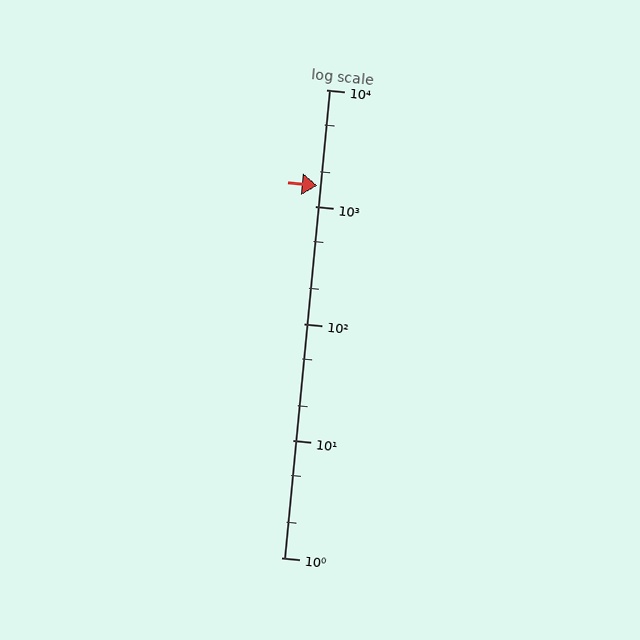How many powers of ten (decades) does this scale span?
The scale spans 4 decades, from 1 to 10000.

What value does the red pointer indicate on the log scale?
The pointer indicates approximately 1500.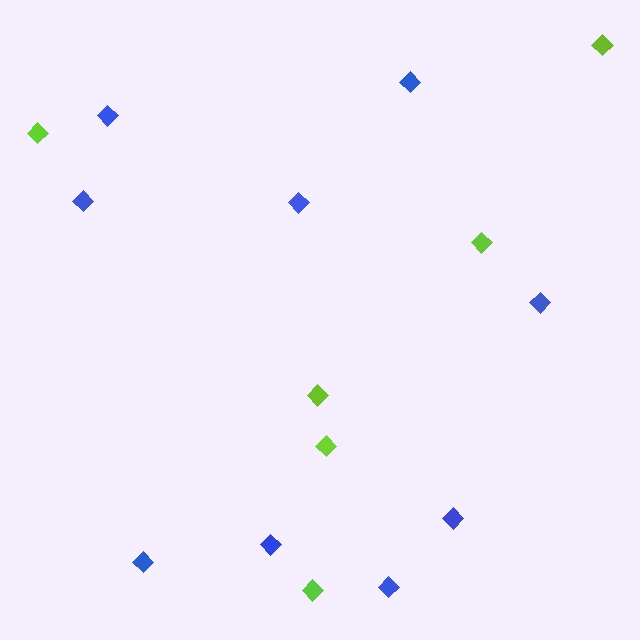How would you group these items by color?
There are 2 groups: one group of blue diamonds (9) and one group of lime diamonds (6).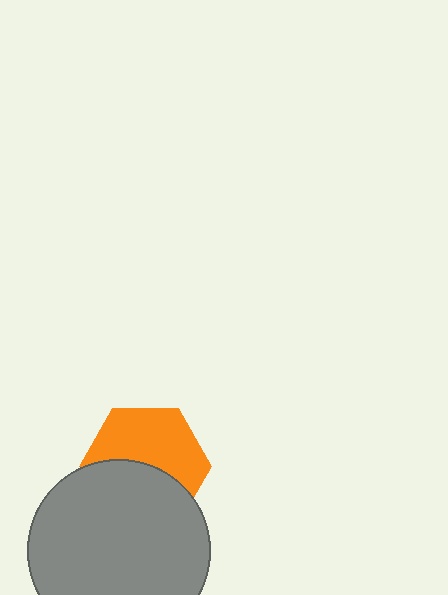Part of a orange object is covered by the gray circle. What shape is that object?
It is a hexagon.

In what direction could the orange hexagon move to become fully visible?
The orange hexagon could move up. That would shift it out from behind the gray circle entirely.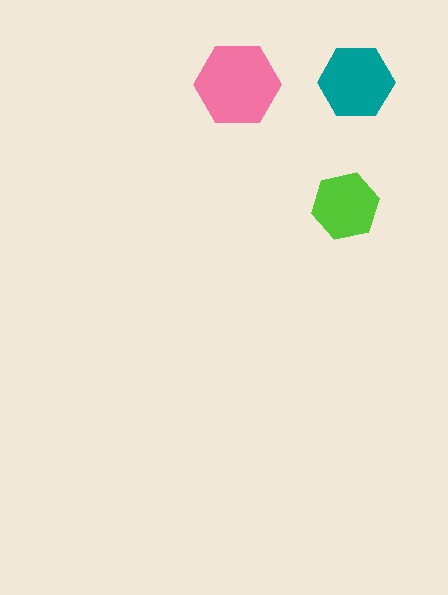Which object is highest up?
The teal hexagon is topmost.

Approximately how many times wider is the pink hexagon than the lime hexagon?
About 1.5 times wider.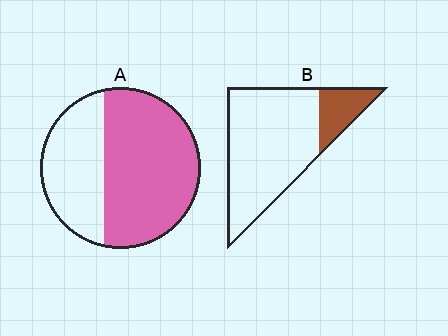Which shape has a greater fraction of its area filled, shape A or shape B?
Shape A.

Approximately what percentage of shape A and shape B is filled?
A is approximately 65% and B is approximately 20%.